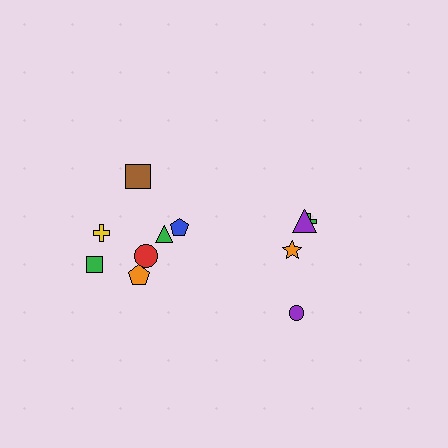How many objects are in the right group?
There are 4 objects.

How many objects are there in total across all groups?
There are 11 objects.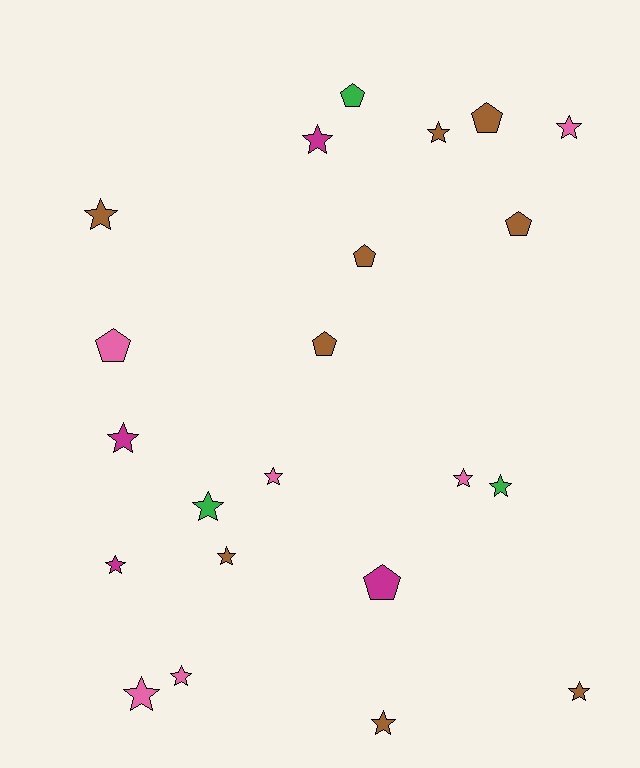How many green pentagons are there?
There is 1 green pentagon.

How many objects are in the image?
There are 22 objects.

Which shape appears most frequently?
Star, with 15 objects.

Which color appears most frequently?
Brown, with 9 objects.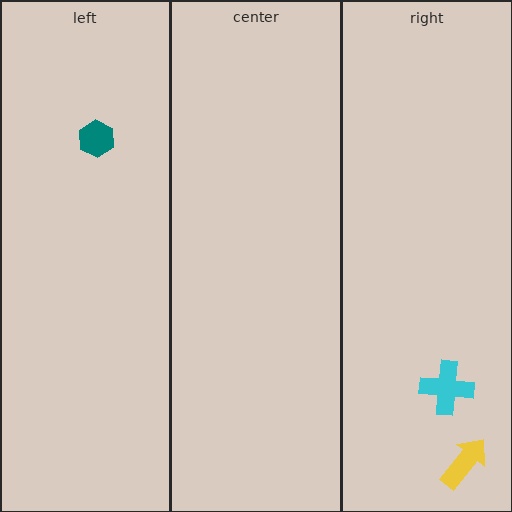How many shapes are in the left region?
1.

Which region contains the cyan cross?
The right region.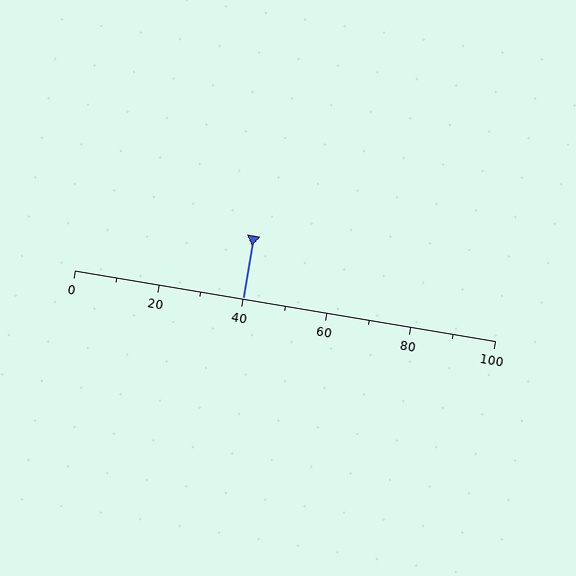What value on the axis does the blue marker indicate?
The marker indicates approximately 40.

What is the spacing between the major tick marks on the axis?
The major ticks are spaced 20 apart.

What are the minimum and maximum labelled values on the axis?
The axis runs from 0 to 100.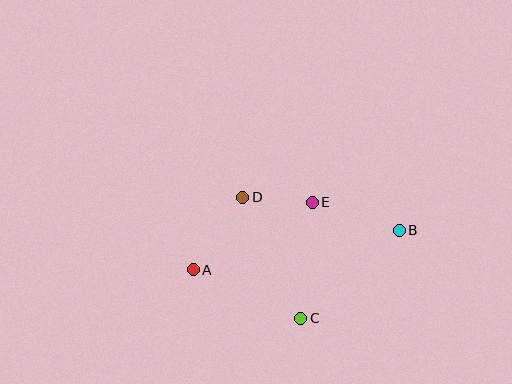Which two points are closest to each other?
Points D and E are closest to each other.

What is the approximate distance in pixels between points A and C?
The distance between A and C is approximately 118 pixels.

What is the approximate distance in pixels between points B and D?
The distance between B and D is approximately 160 pixels.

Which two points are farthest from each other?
Points A and B are farthest from each other.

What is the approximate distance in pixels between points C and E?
The distance between C and E is approximately 117 pixels.